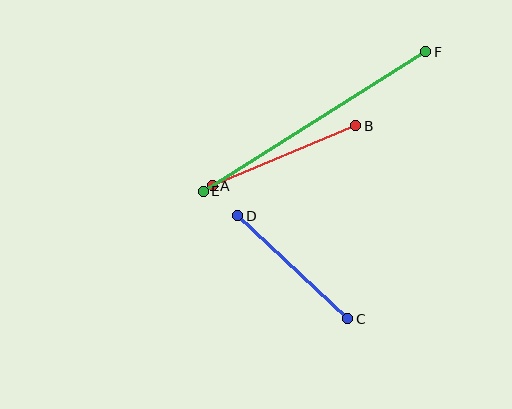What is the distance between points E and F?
The distance is approximately 263 pixels.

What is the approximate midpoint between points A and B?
The midpoint is at approximately (284, 156) pixels.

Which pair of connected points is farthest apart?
Points E and F are farthest apart.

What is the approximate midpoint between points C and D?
The midpoint is at approximately (293, 267) pixels.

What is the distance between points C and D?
The distance is approximately 150 pixels.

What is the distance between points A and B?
The distance is approximately 156 pixels.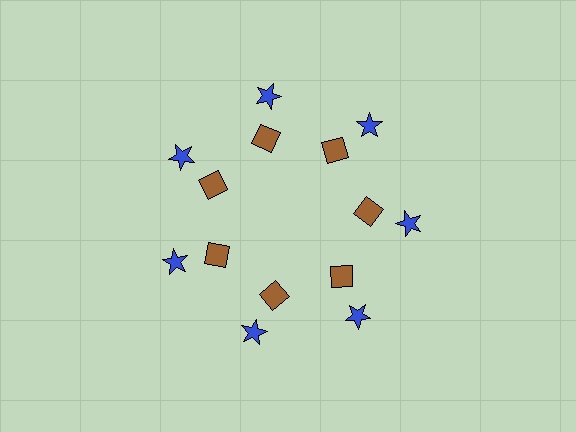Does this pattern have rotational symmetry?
Yes, this pattern has 7-fold rotational symmetry. It looks the same after rotating 51 degrees around the center.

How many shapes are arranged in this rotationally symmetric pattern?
There are 14 shapes, arranged in 7 groups of 2.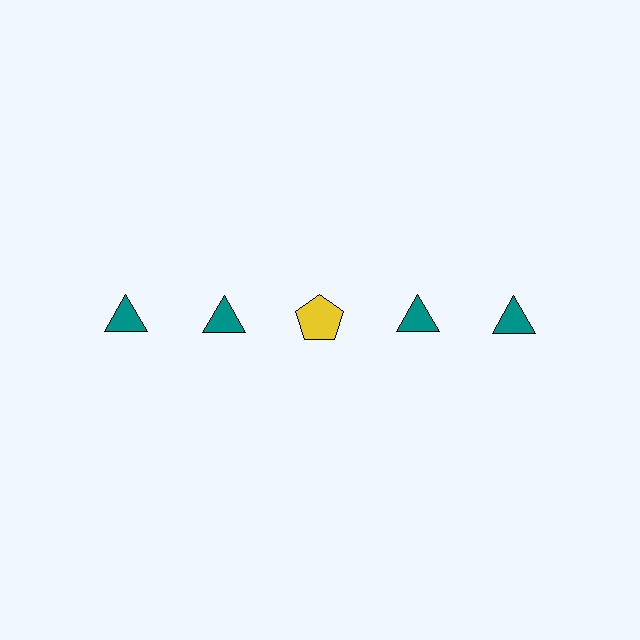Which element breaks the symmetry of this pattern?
The yellow pentagon in the top row, center column breaks the symmetry. All other shapes are teal triangles.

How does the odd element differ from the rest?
It differs in both color (yellow instead of teal) and shape (pentagon instead of triangle).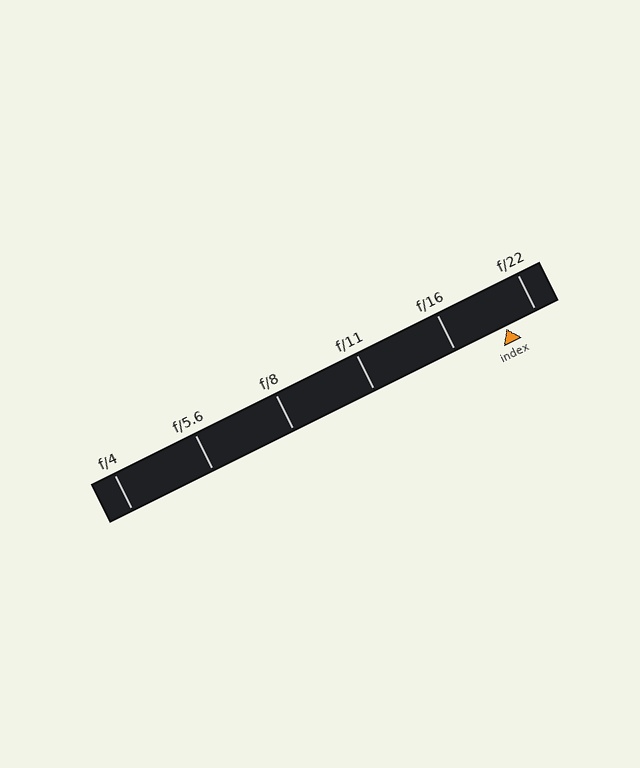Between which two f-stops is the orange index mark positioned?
The index mark is between f/16 and f/22.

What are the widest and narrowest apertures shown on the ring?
The widest aperture shown is f/4 and the narrowest is f/22.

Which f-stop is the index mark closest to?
The index mark is closest to f/22.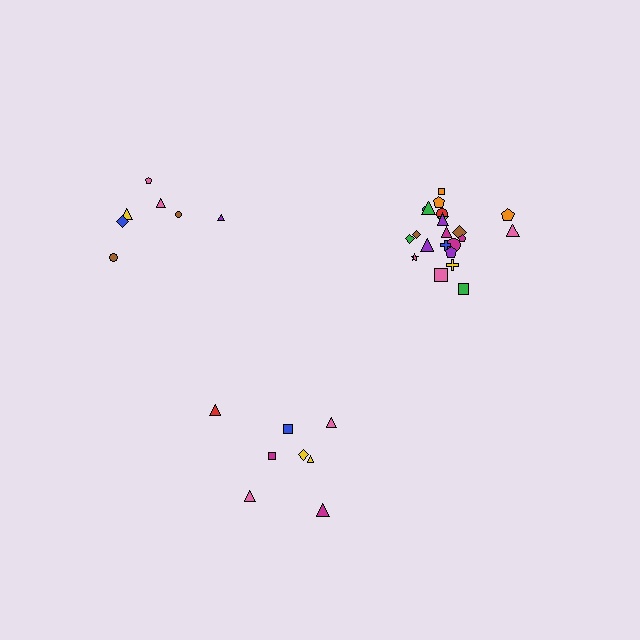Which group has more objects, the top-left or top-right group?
The top-right group.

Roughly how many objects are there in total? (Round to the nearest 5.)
Roughly 35 objects in total.